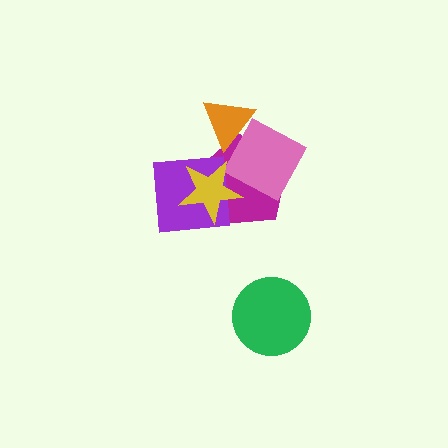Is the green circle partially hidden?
No, no other shape covers it.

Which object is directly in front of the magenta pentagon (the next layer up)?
The pink square is directly in front of the magenta pentagon.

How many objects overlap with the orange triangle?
2 objects overlap with the orange triangle.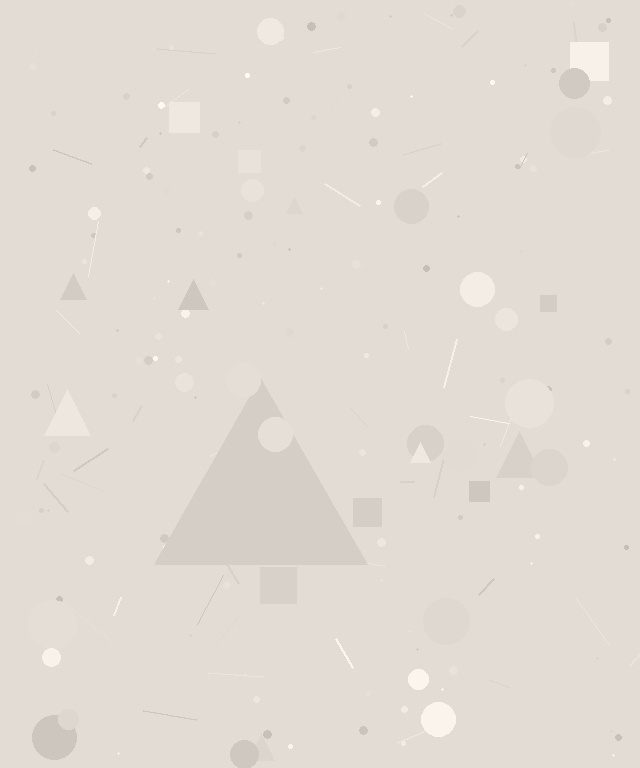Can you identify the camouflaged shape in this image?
The camouflaged shape is a triangle.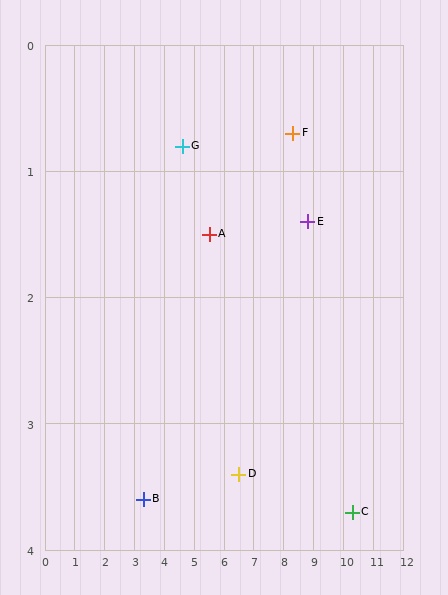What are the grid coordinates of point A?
Point A is at approximately (5.5, 1.5).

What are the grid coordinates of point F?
Point F is at approximately (8.3, 0.7).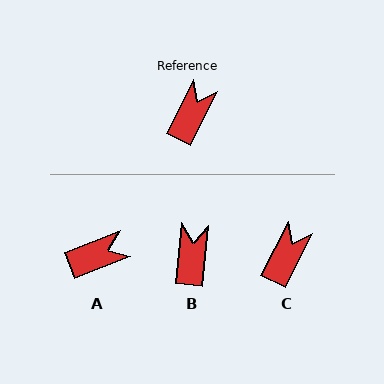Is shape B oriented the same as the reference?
No, it is off by about 21 degrees.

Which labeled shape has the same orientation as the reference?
C.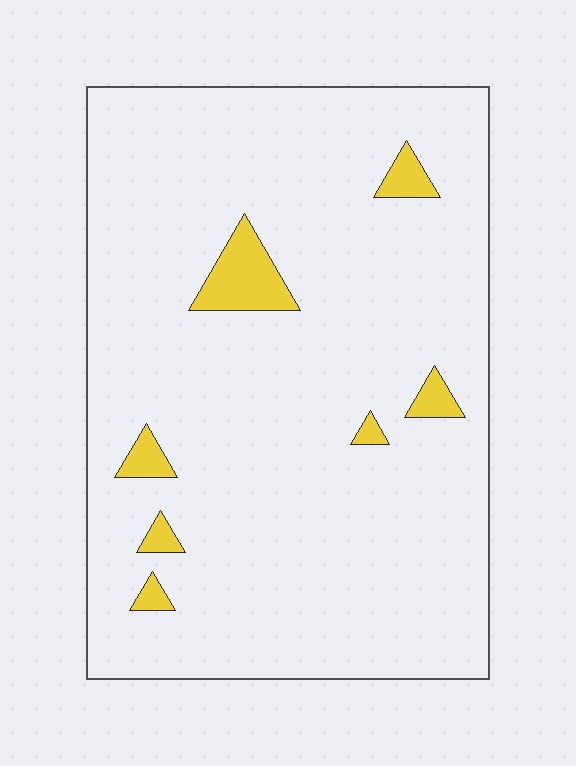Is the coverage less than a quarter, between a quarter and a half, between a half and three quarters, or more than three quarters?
Less than a quarter.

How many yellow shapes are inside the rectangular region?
7.